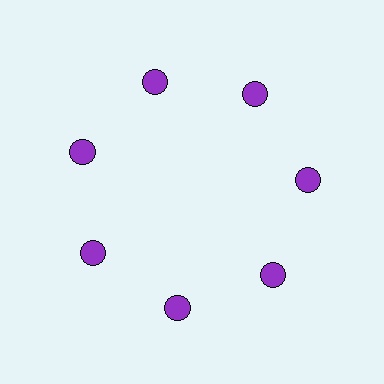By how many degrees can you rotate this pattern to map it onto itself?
The pattern maps onto itself every 51 degrees of rotation.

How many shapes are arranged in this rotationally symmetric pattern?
There are 7 shapes, arranged in 7 groups of 1.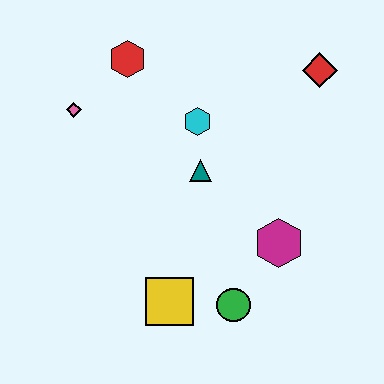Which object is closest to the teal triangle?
The cyan hexagon is closest to the teal triangle.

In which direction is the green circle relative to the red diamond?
The green circle is below the red diamond.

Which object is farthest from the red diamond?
The yellow square is farthest from the red diamond.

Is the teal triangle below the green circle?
No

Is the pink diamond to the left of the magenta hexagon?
Yes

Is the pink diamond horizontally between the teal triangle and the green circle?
No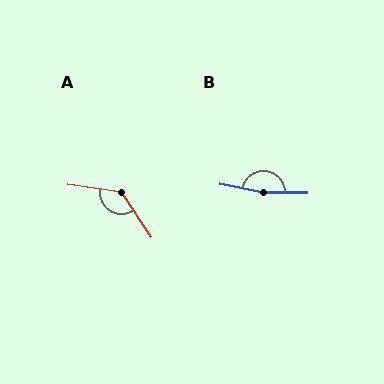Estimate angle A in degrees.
Approximately 132 degrees.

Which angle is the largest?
B, at approximately 169 degrees.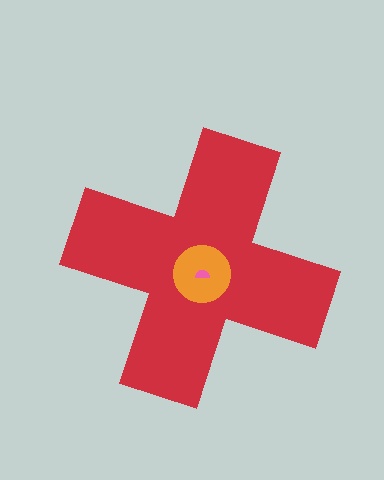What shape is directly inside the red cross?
The orange circle.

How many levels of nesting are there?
3.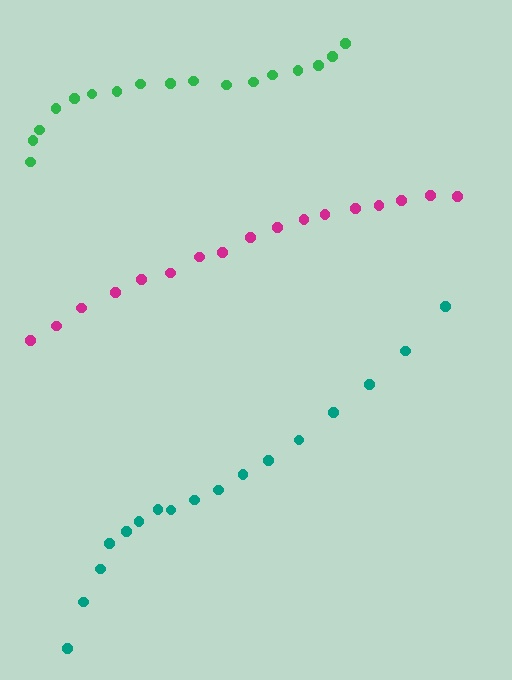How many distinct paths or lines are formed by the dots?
There are 3 distinct paths.